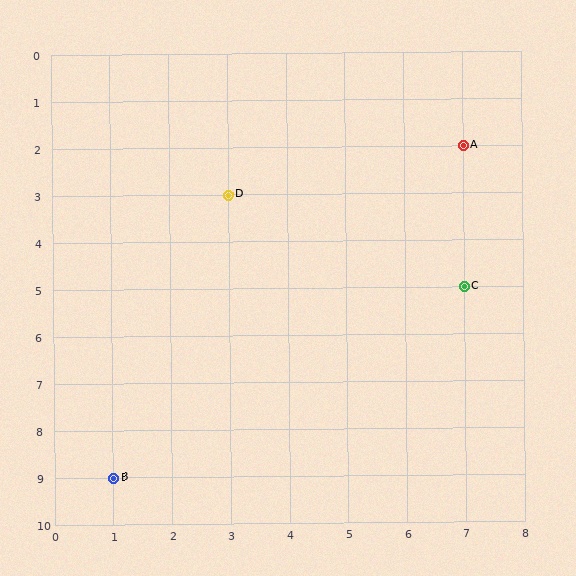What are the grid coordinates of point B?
Point B is at grid coordinates (1, 9).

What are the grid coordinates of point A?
Point A is at grid coordinates (7, 2).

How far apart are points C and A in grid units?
Points C and A are 3 rows apart.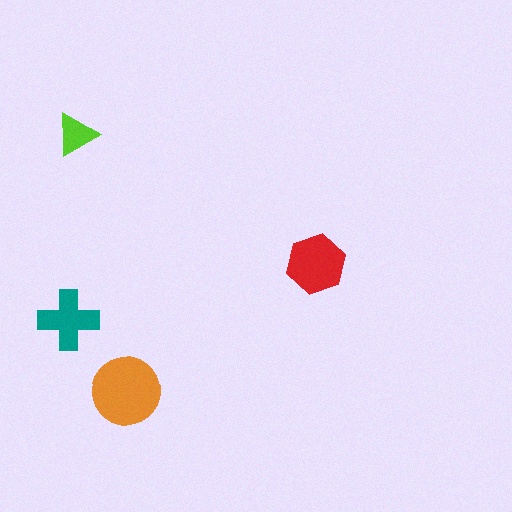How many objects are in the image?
There are 4 objects in the image.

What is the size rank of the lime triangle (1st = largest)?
4th.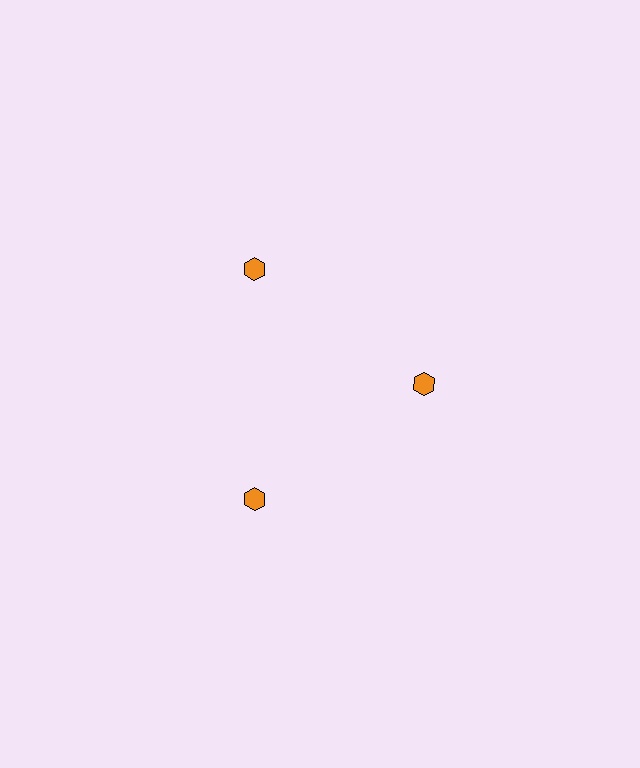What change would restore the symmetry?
The symmetry would be restored by moving it outward, back onto the ring so that all 3 hexagons sit at equal angles and equal distance from the center.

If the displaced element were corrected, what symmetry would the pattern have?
It would have 3-fold rotational symmetry — the pattern would map onto itself every 120 degrees.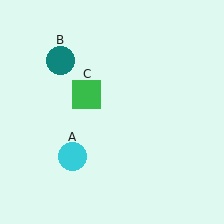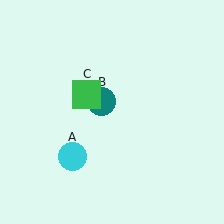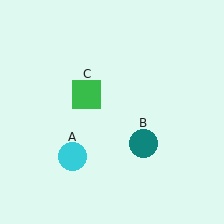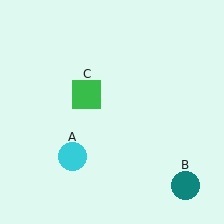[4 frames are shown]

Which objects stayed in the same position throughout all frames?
Cyan circle (object A) and green square (object C) remained stationary.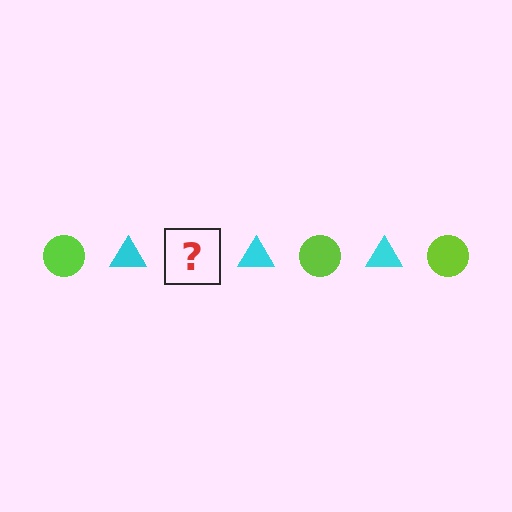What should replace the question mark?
The question mark should be replaced with a lime circle.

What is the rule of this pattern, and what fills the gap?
The rule is that the pattern alternates between lime circle and cyan triangle. The gap should be filled with a lime circle.